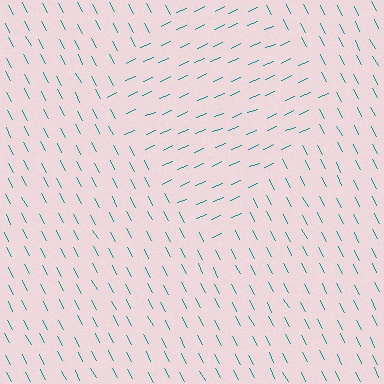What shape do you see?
I see a diamond.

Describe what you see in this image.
The image is filled with small teal line segments. A diamond region in the image has lines oriented differently from the surrounding lines, creating a visible texture boundary.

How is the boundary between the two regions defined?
The boundary is defined purely by a change in line orientation (approximately 86 degrees difference). All lines are the same color and thickness.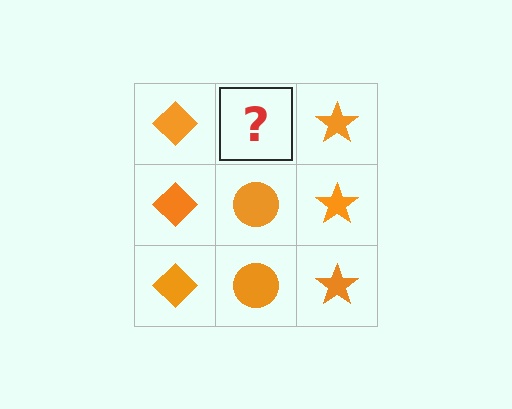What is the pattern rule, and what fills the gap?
The rule is that each column has a consistent shape. The gap should be filled with an orange circle.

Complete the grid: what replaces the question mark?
The question mark should be replaced with an orange circle.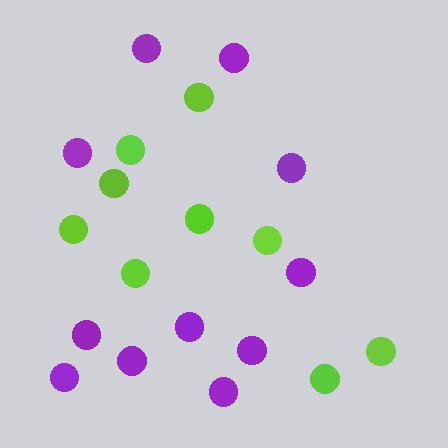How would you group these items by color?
There are 2 groups: one group of lime circles (9) and one group of purple circles (11).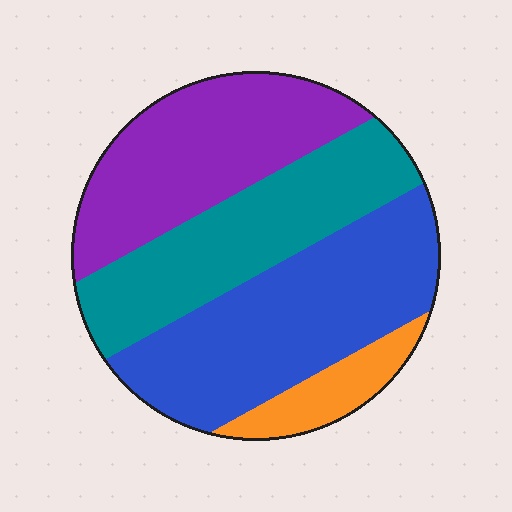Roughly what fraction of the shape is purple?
Purple takes up between a quarter and a half of the shape.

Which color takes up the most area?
Blue, at roughly 35%.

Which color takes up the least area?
Orange, at roughly 10%.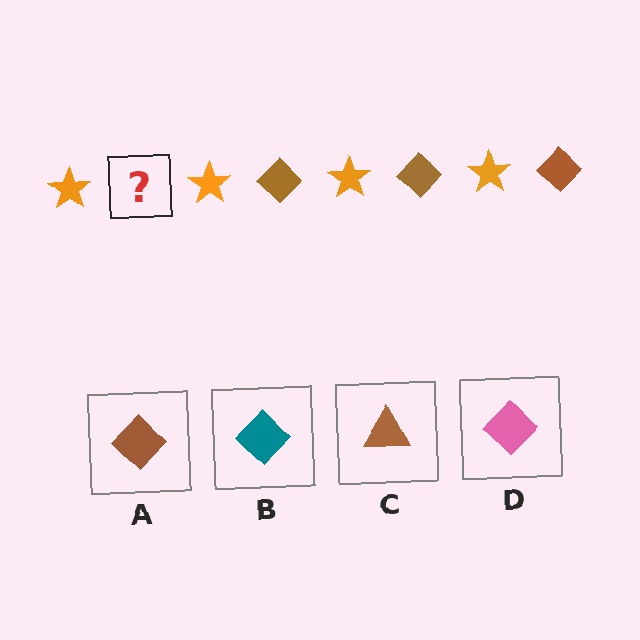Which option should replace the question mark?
Option A.